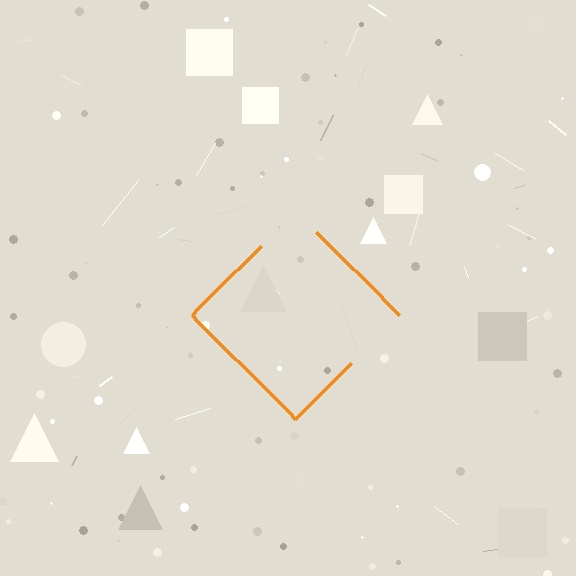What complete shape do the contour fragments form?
The contour fragments form a diamond.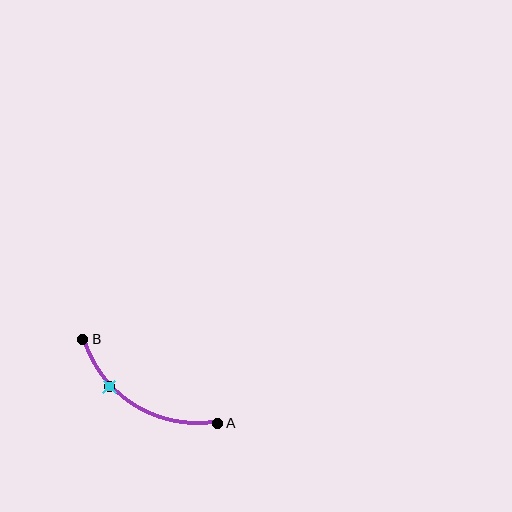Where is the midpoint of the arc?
The arc midpoint is the point on the curve farthest from the straight line joining A and B. It sits below that line.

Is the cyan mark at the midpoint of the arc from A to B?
No. The cyan mark lies on the arc but is closer to endpoint B. The arc midpoint would be at the point on the curve equidistant along the arc from both A and B.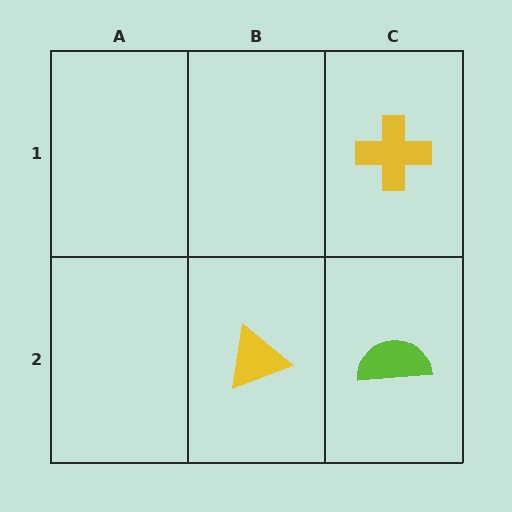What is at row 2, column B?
A yellow triangle.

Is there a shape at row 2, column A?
No, that cell is empty.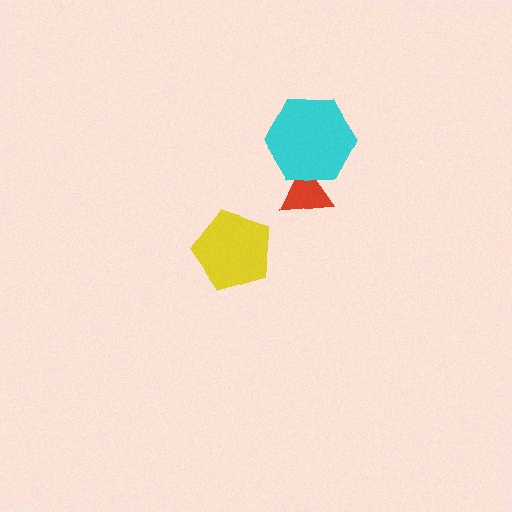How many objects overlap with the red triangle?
1 object overlaps with the red triangle.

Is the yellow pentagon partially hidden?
No, no other shape covers it.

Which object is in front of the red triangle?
The cyan hexagon is in front of the red triangle.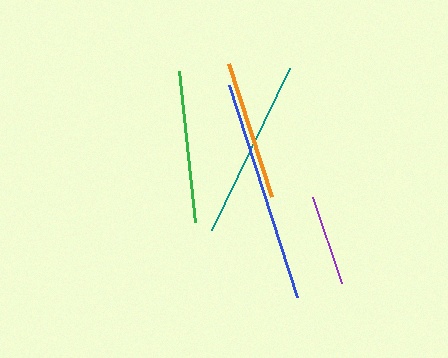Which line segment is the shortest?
The purple line is the shortest at approximately 90 pixels.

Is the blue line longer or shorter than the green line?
The blue line is longer than the green line.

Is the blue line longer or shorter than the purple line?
The blue line is longer than the purple line.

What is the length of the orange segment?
The orange segment is approximately 139 pixels long.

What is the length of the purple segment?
The purple segment is approximately 90 pixels long.